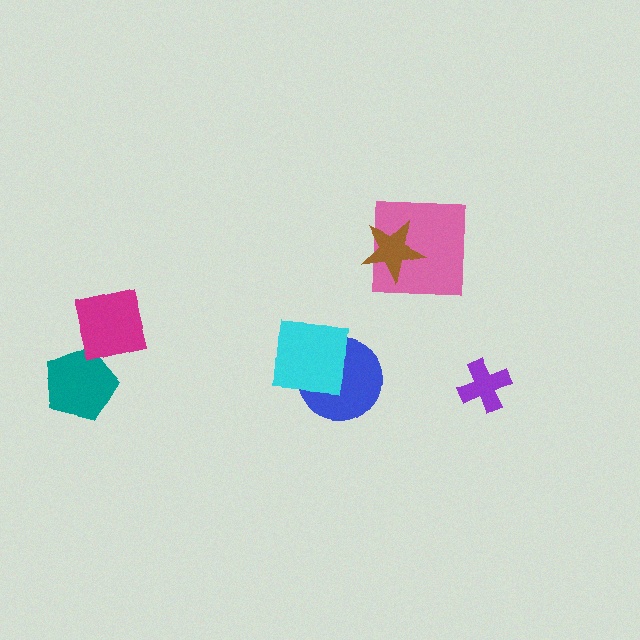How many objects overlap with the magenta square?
1 object overlaps with the magenta square.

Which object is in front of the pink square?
The brown star is in front of the pink square.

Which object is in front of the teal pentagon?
The magenta square is in front of the teal pentagon.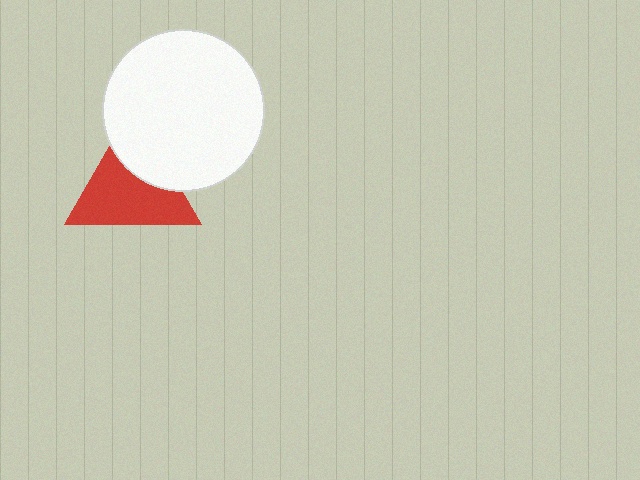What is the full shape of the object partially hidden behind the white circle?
The partially hidden object is a red triangle.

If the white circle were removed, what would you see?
You would see the complete red triangle.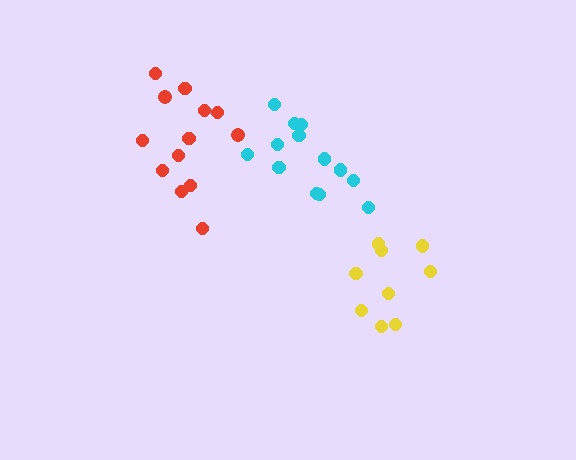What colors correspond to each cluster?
The clusters are colored: cyan, yellow, red.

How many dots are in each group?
Group 1: 13 dots, Group 2: 9 dots, Group 3: 13 dots (35 total).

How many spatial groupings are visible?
There are 3 spatial groupings.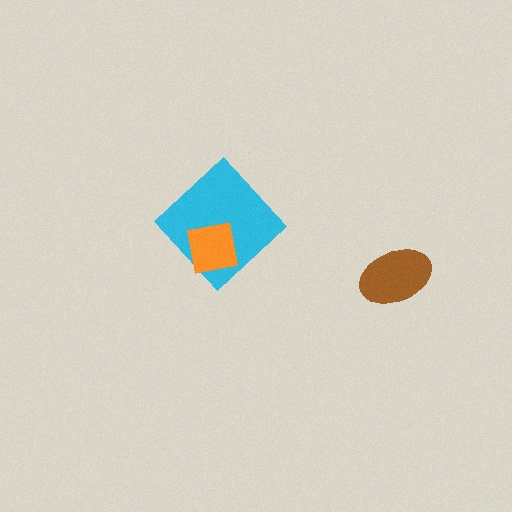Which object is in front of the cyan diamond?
The orange square is in front of the cyan diamond.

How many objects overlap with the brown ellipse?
0 objects overlap with the brown ellipse.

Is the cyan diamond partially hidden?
Yes, it is partially covered by another shape.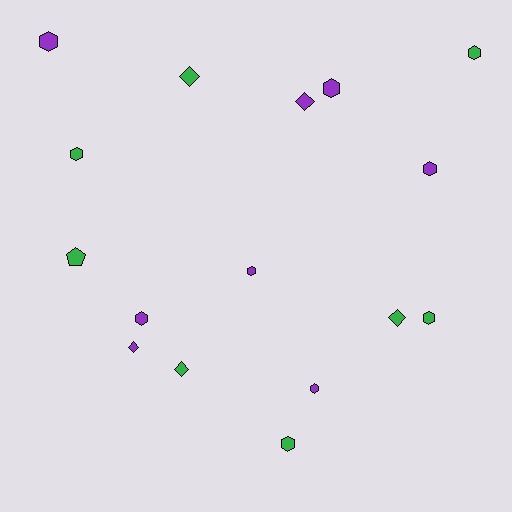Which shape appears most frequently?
Hexagon, with 10 objects.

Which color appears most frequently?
Purple, with 8 objects.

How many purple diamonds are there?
There are 2 purple diamonds.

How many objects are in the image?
There are 16 objects.